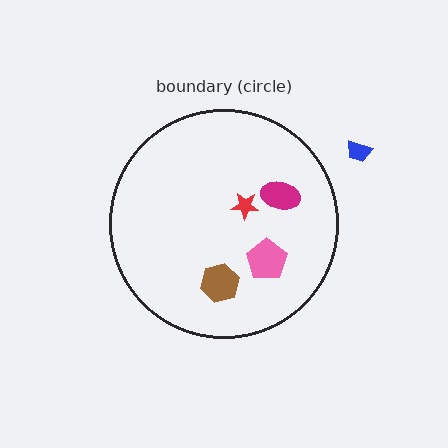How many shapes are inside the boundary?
4 inside, 1 outside.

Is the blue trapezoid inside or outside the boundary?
Outside.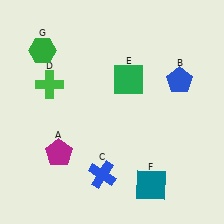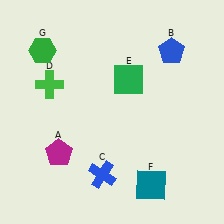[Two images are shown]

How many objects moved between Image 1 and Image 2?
1 object moved between the two images.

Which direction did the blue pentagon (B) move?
The blue pentagon (B) moved up.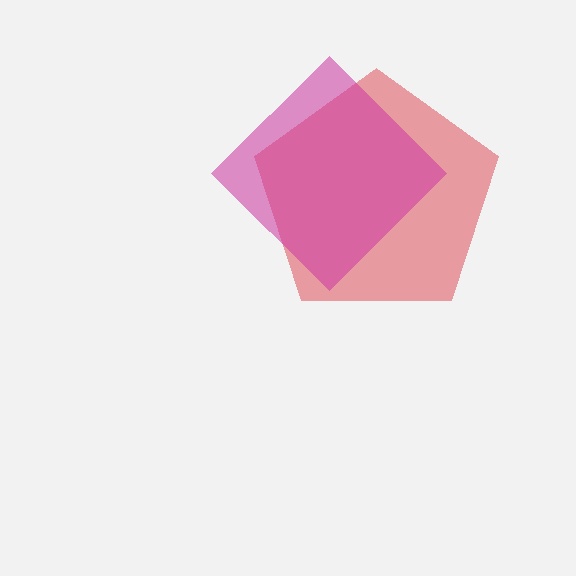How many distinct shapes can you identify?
There are 2 distinct shapes: a red pentagon, a magenta diamond.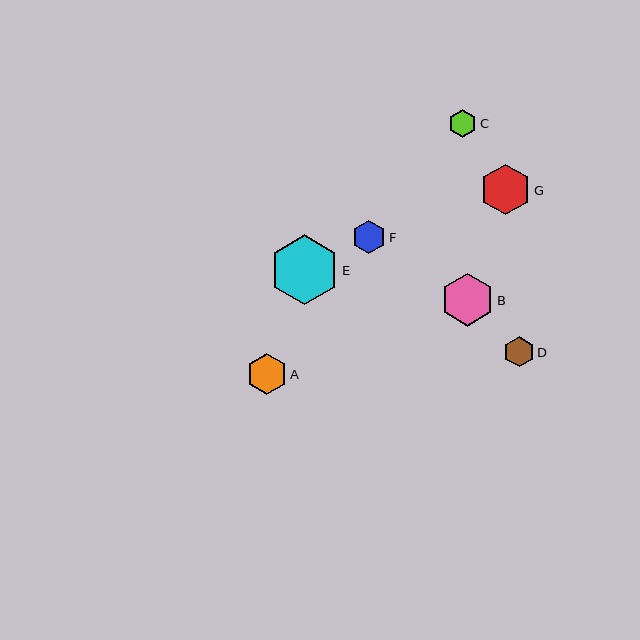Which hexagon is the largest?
Hexagon E is the largest with a size of approximately 70 pixels.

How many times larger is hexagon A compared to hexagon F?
Hexagon A is approximately 1.2 times the size of hexagon F.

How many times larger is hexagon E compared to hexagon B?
Hexagon E is approximately 1.3 times the size of hexagon B.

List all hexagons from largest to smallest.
From largest to smallest: E, B, G, A, F, D, C.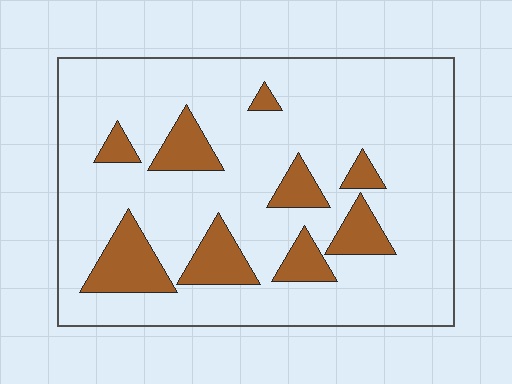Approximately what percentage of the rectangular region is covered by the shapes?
Approximately 15%.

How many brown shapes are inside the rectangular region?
9.